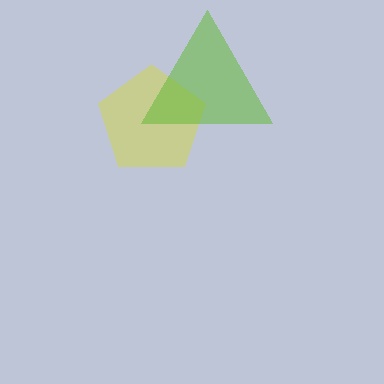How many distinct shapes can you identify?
There are 2 distinct shapes: a yellow pentagon, a lime triangle.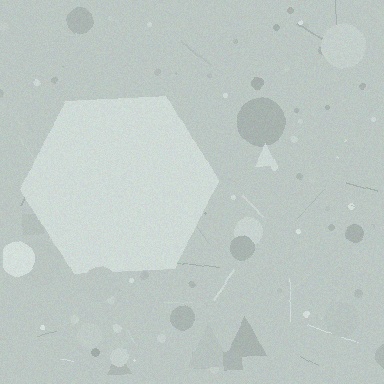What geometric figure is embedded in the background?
A hexagon is embedded in the background.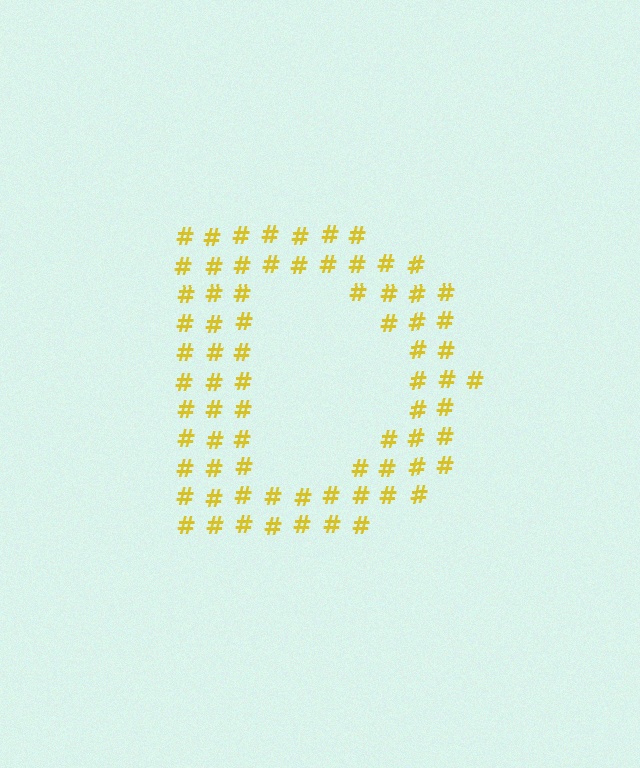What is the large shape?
The large shape is the letter D.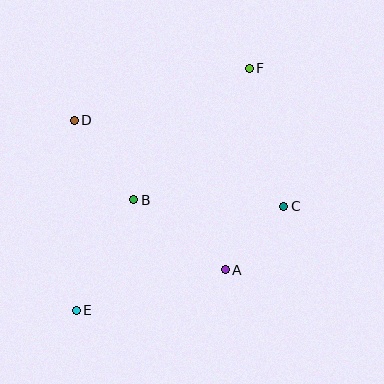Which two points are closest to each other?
Points A and C are closest to each other.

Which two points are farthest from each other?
Points E and F are farthest from each other.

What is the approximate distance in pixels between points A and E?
The distance between A and E is approximately 154 pixels.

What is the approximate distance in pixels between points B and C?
The distance between B and C is approximately 150 pixels.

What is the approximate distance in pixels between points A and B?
The distance between A and B is approximately 115 pixels.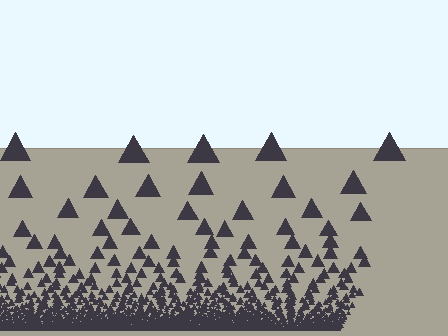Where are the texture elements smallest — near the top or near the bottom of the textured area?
Near the bottom.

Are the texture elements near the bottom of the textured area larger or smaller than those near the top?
Smaller. The gradient is inverted — elements near the bottom are smaller and denser.